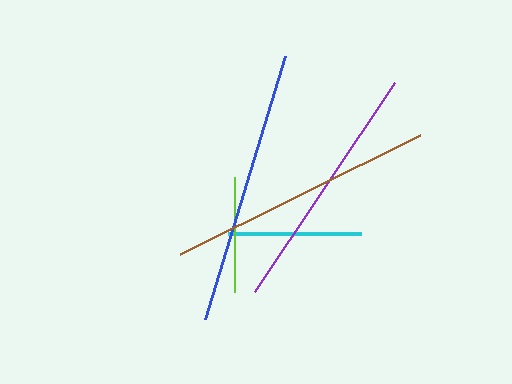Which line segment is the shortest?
The lime line is the shortest at approximately 116 pixels.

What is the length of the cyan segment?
The cyan segment is approximately 133 pixels long.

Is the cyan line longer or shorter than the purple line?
The purple line is longer than the cyan line.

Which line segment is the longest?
The blue line is the longest at approximately 276 pixels.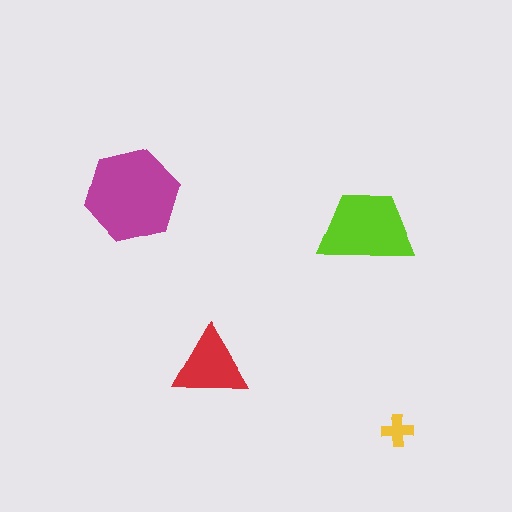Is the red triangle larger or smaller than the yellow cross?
Larger.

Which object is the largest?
The magenta hexagon.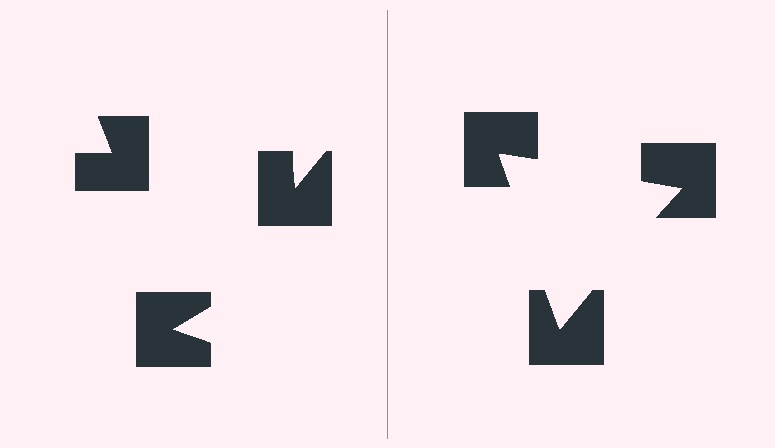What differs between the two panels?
The notched squares are positioned identically on both sides; only the wedge orientations differ. On the right they align to a triangle; on the left they are misaligned.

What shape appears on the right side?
An illusory triangle.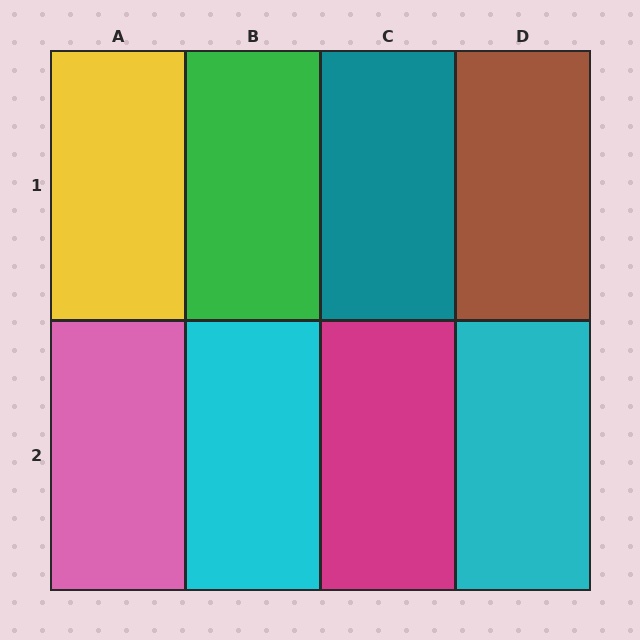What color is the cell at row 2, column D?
Cyan.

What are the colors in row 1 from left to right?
Yellow, green, teal, brown.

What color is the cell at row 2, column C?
Magenta.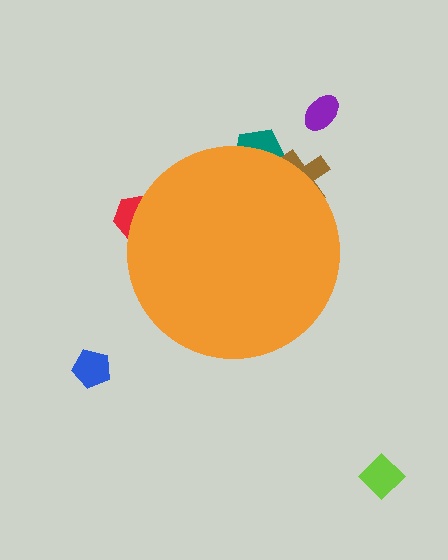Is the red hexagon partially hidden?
Yes, the red hexagon is partially hidden behind the orange circle.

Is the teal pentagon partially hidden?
Yes, the teal pentagon is partially hidden behind the orange circle.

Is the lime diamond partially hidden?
No, the lime diamond is fully visible.